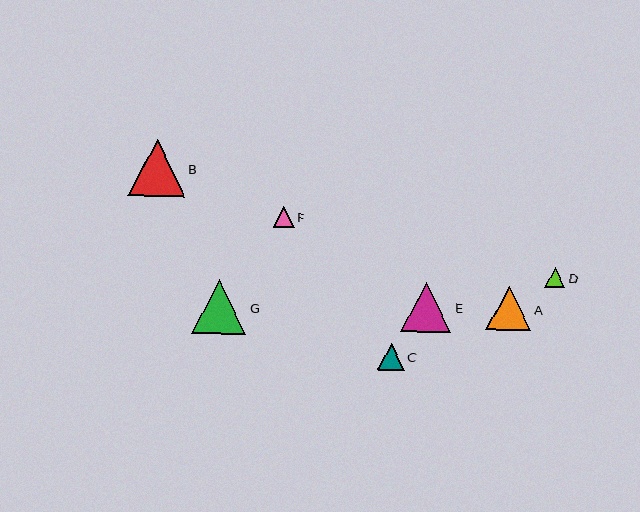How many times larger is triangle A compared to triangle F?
Triangle A is approximately 2.1 times the size of triangle F.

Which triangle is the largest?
Triangle B is the largest with a size of approximately 57 pixels.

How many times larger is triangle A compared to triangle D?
Triangle A is approximately 2.2 times the size of triangle D.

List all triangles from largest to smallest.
From largest to smallest: B, G, E, A, C, F, D.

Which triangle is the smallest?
Triangle D is the smallest with a size of approximately 20 pixels.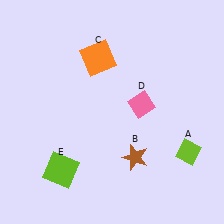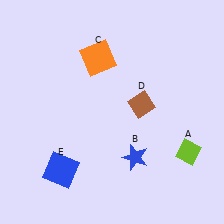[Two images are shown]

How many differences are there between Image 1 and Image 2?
There are 3 differences between the two images.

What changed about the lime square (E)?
In Image 1, E is lime. In Image 2, it changed to blue.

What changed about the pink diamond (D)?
In Image 1, D is pink. In Image 2, it changed to brown.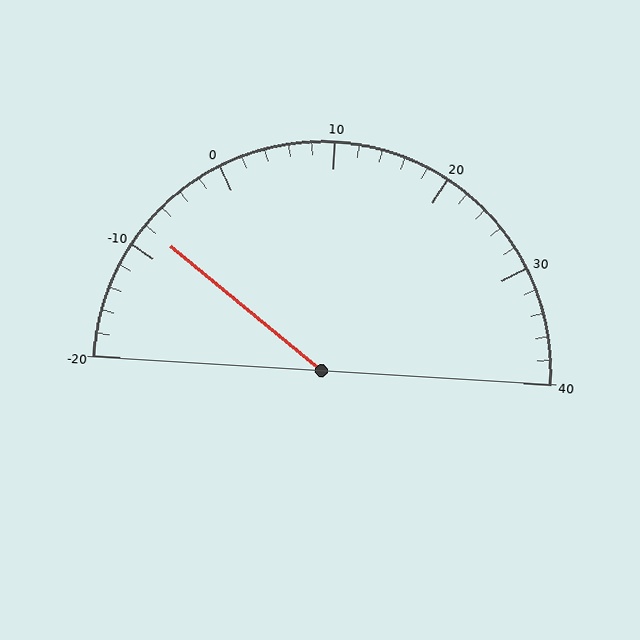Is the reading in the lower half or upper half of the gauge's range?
The reading is in the lower half of the range (-20 to 40).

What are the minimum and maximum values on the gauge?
The gauge ranges from -20 to 40.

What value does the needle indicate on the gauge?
The needle indicates approximately -8.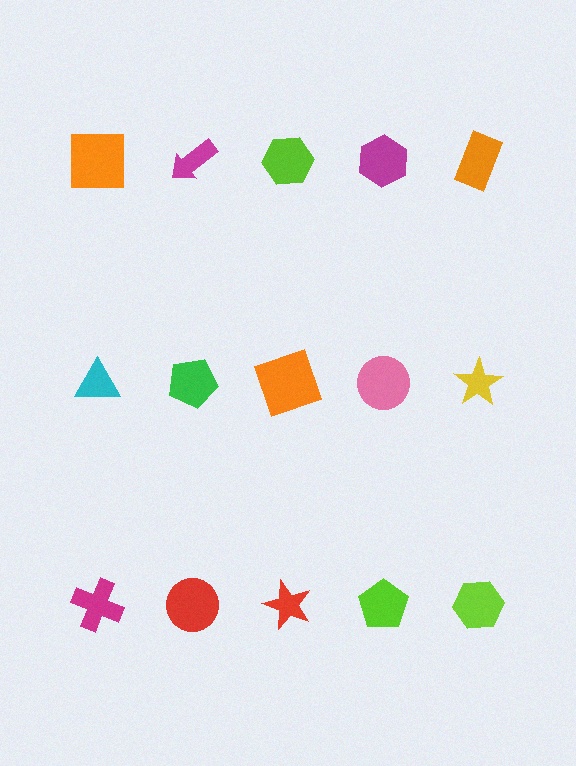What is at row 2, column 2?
A green pentagon.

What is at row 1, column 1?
An orange square.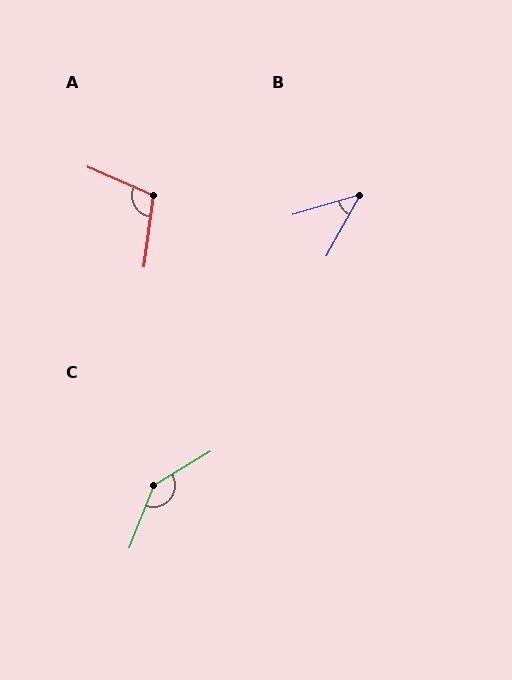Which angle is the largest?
C, at approximately 142 degrees.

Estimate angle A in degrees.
Approximately 106 degrees.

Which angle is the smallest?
B, at approximately 45 degrees.